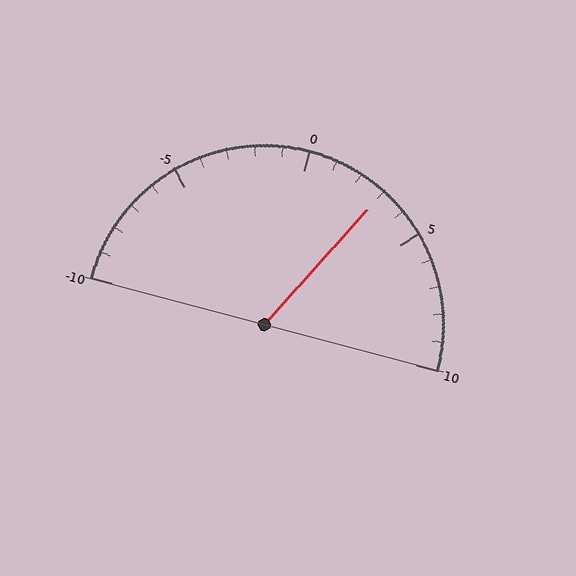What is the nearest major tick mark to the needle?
The nearest major tick mark is 5.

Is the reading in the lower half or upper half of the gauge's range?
The reading is in the upper half of the range (-10 to 10).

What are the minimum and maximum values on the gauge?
The gauge ranges from -10 to 10.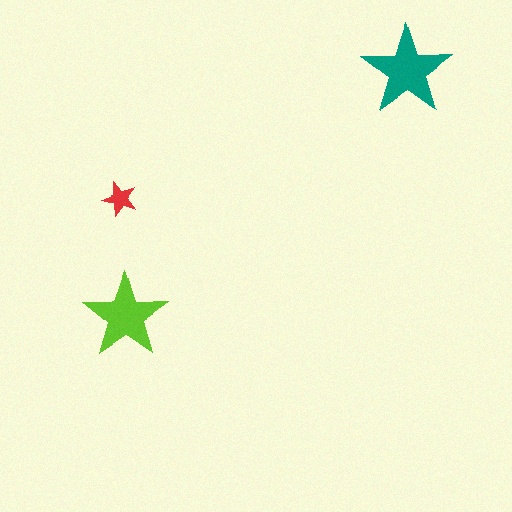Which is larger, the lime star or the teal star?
The teal one.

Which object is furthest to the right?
The teal star is rightmost.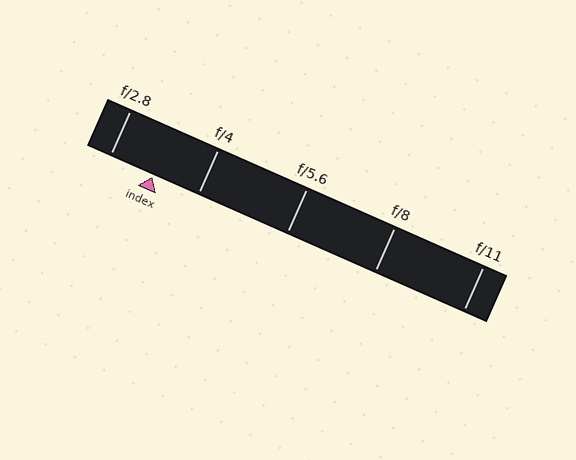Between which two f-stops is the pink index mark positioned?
The index mark is between f/2.8 and f/4.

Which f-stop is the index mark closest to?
The index mark is closest to f/2.8.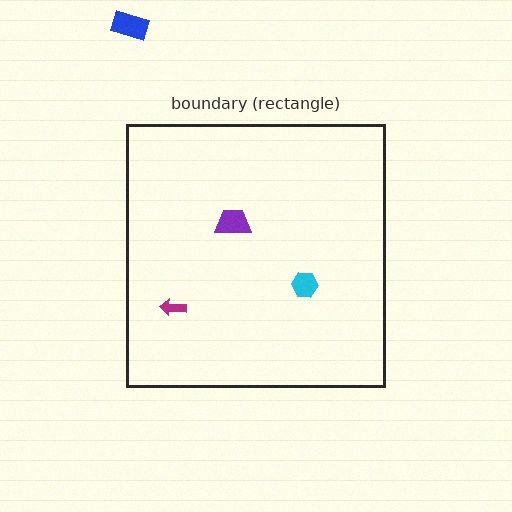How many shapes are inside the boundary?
3 inside, 1 outside.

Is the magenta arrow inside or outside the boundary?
Inside.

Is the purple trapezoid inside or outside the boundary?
Inside.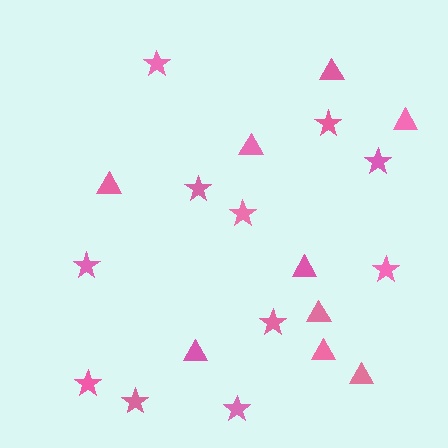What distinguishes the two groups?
There are 2 groups: one group of triangles (9) and one group of stars (11).